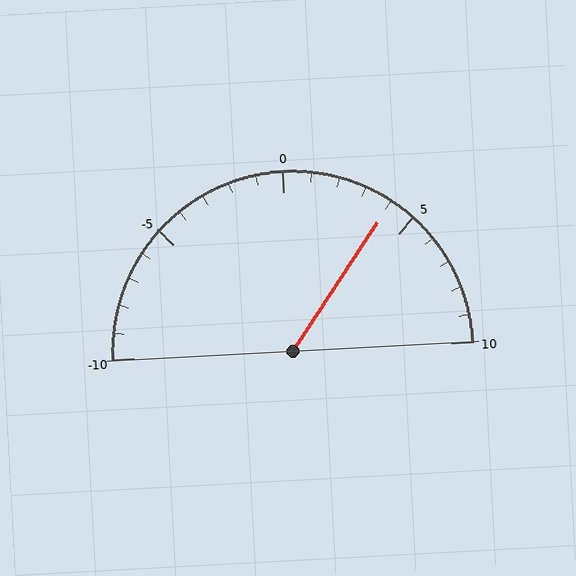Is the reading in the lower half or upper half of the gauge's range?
The reading is in the upper half of the range (-10 to 10).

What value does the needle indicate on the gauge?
The needle indicates approximately 4.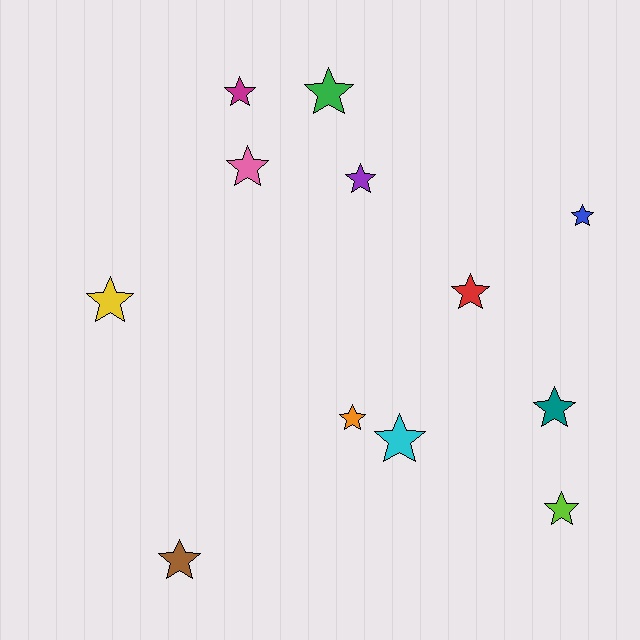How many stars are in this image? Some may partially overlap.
There are 12 stars.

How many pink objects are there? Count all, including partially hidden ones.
There is 1 pink object.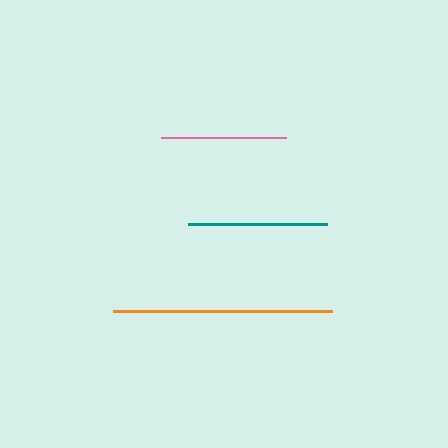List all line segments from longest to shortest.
From longest to shortest: orange, teal, pink.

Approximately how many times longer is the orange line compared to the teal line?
The orange line is approximately 1.6 times the length of the teal line.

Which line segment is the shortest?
The pink line is the shortest at approximately 124 pixels.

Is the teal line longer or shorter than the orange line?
The orange line is longer than the teal line.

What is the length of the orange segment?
The orange segment is approximately 219 pixels long.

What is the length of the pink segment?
The pink segment is approximately 124 pixels long.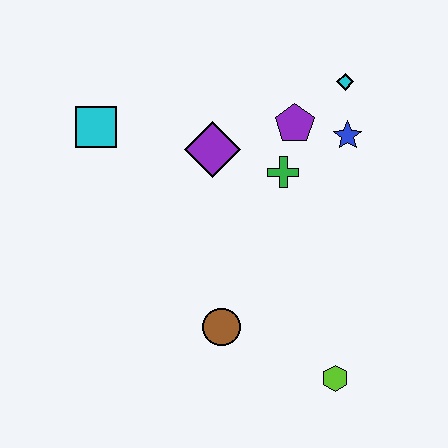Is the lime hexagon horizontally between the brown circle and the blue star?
Yes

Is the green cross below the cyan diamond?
Yes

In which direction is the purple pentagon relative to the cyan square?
The purple pentagon is to the right of the cyan square.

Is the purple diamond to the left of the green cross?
Yes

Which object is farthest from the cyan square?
The lime hexagon is farthest from the cyan square.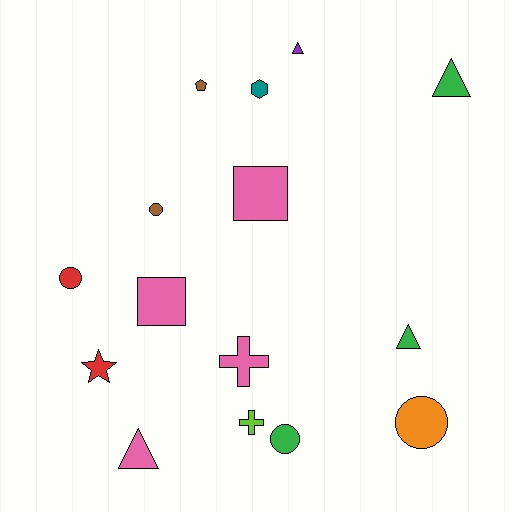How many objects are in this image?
There are 15 objects.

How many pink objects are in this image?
There are 4 pink objects.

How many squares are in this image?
There are 2 squares.